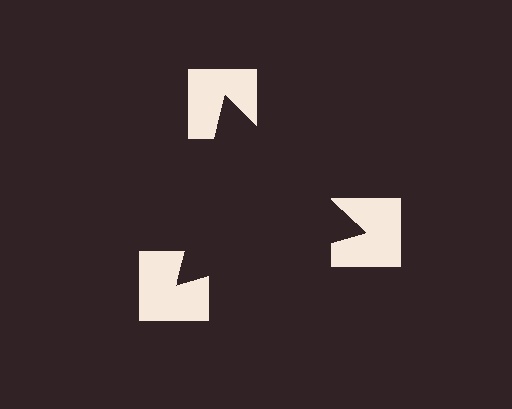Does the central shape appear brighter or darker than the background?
It typically appears slightly darker than the background, even though no actual brightness change is drawn.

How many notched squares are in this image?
There are 3 — one at each vertex of the illusory triangle.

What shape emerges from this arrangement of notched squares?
An illusory triangle — its edges are inferred from the aligned wedge cuts in the notched squares, not physically drawn.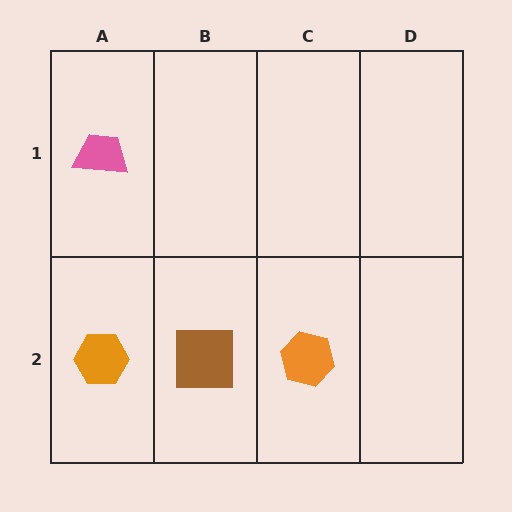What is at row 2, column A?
An orange hexagon.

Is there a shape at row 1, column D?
No, that cell is empty.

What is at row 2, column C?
An orange hexagon.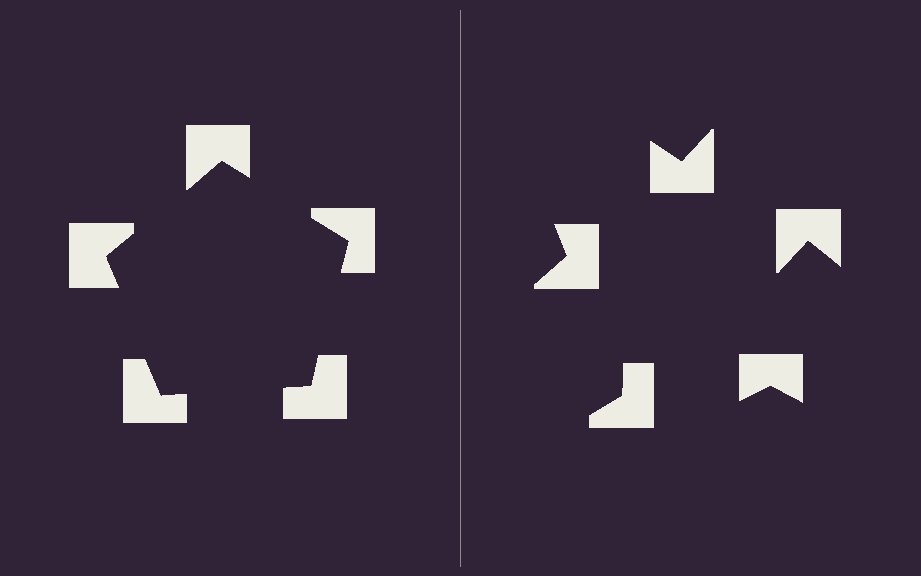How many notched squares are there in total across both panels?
10 — 5 on each side.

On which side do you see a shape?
An illusory pentagon appears on the left side. On the right side the wedge cuts are rotated, so no coherent shape forms.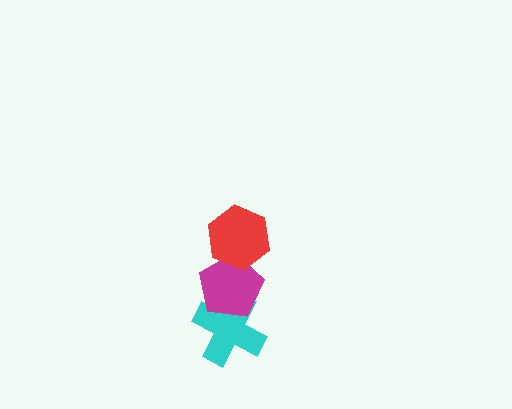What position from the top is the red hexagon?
The red hexagon is 1st from the top.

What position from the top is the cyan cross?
The cyan cross is 3rd from the top.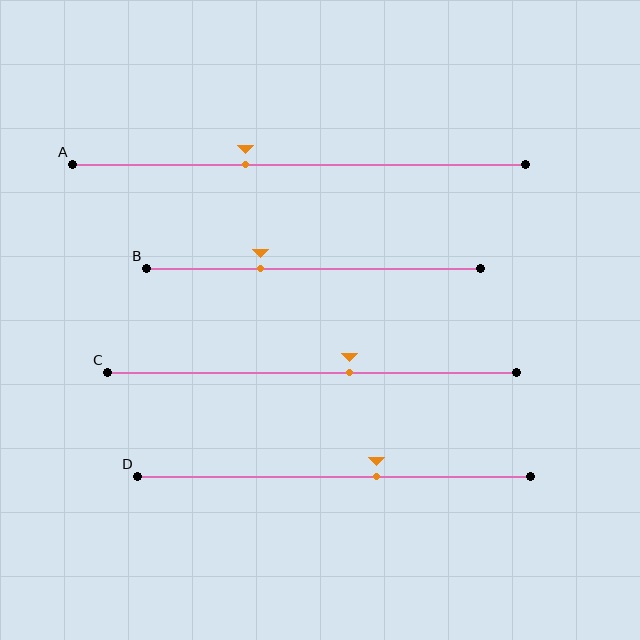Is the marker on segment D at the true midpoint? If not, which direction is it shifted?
No, the marker on segment D is shifted to the right by about 11% of the segment length.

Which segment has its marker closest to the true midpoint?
Segment C has its marker closest to the true midpoint.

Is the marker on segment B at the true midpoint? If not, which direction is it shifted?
No, the marker on segment B is shifted to the left by about 16% of the segment length.